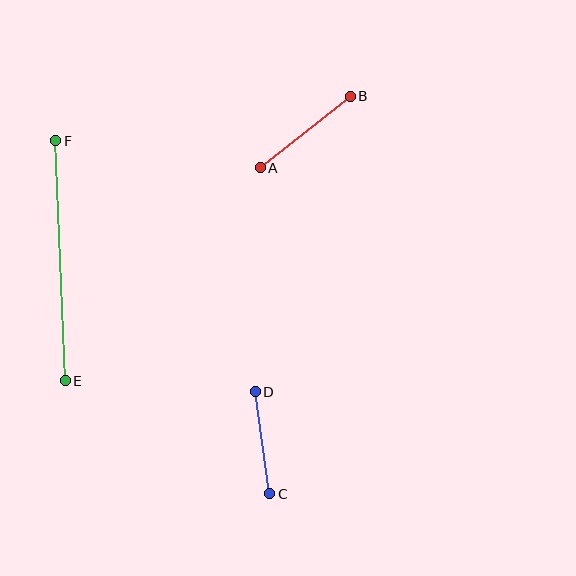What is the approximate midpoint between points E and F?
The midpoint is at approximately (61, 261) pixels.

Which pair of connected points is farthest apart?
Points E and F are farthest apart.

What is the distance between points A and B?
The distance is approximately 115 pixels.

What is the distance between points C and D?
The distance is approximately 103 pixels.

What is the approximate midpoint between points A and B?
The midpoint is at approximately (305, 132) pixels.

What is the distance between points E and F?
The distance is approximately 240 pixels.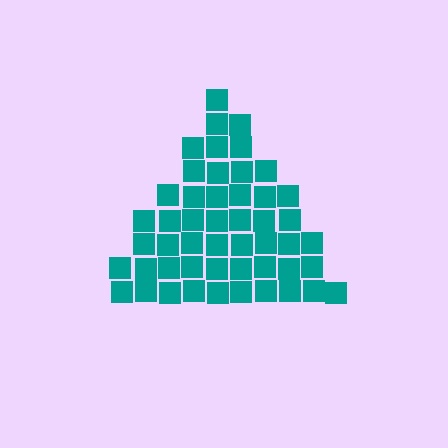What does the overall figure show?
The overall figure shows a triangle.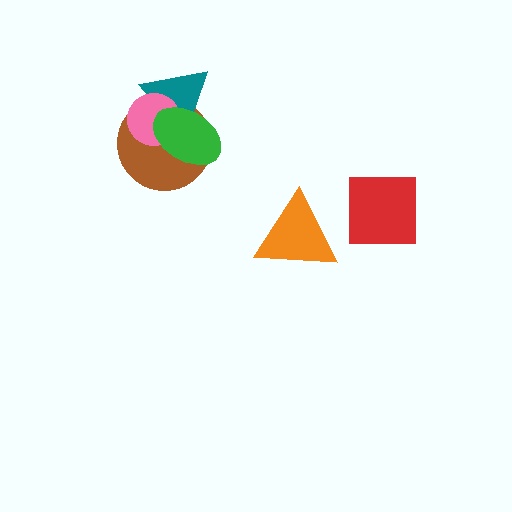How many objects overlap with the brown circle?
3 objects overlap with the brown circle.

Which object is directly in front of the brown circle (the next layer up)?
The teal triangle is directly in front of the brown circle.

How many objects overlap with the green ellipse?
3 objects overlap with the green ellipse.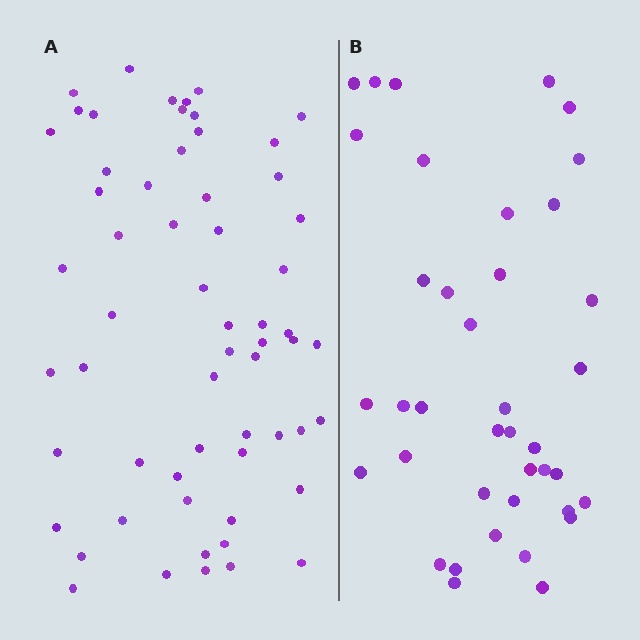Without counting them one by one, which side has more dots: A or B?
Region A (the left region) has more dots.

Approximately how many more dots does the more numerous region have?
Region A has approximately 20 more dots than region B.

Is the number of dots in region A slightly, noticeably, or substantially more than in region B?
Region A has substantially more. The ratio is roughly 1.5 to 1.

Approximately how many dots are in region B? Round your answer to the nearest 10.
About 40 dots. (The exact count is 39, which rounds to 40.)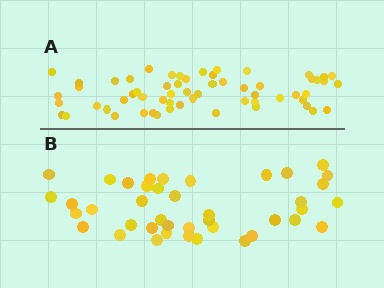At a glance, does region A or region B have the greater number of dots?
Region A (the top region) has more dots.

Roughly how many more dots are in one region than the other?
Region A has approximately 20 more dots than region B.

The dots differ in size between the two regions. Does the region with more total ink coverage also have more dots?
No. Region B has more total ink coverage because its dots are larger, but region A actually contains more individual dots. Total area can be misleading — the number of items is what matters here.